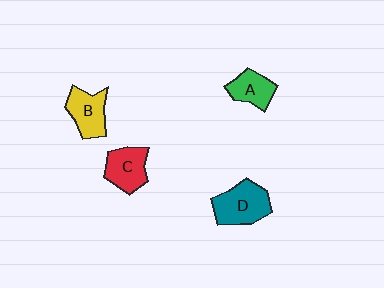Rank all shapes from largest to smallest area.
From largest to smallest: D (teal), C (red), B (yellow), A (green).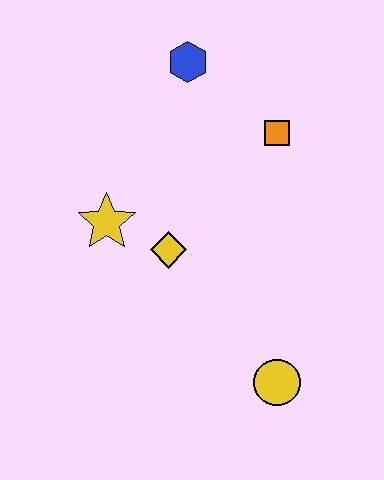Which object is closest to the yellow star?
The yellow diamond is closest to the yellow star.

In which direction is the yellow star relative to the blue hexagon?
The yellow star is below the blue hexagon.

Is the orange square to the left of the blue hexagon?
No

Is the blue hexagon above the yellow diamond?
Yes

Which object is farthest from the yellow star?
The yellow circle is farthest from the yellow star.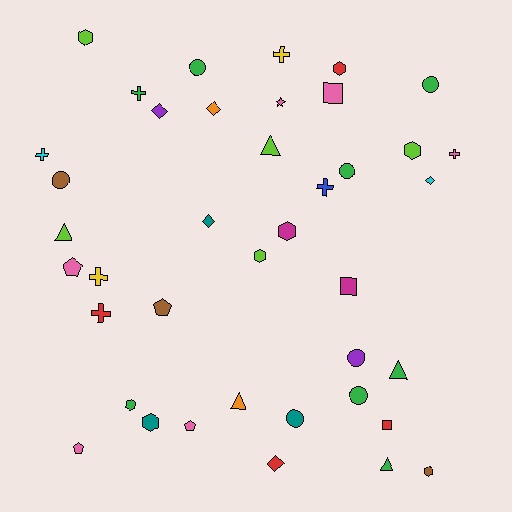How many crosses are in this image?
There are 7 crosses.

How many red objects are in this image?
There are 4 red objects.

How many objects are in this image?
There are 40 objects.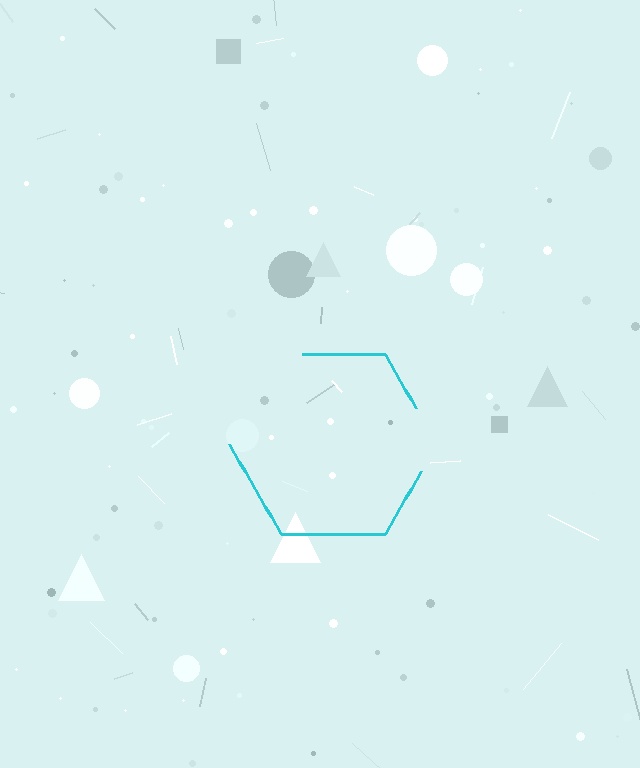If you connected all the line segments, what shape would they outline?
They would outline a hexagon.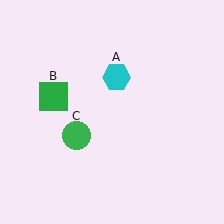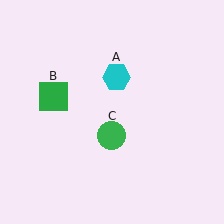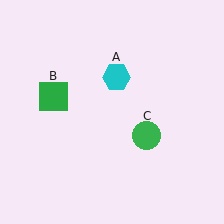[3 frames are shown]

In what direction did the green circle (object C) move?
The green circle (object C) moved right.